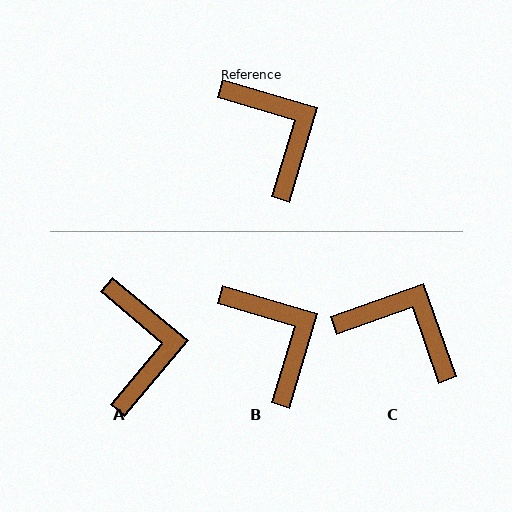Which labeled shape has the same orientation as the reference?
B.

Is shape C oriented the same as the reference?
No, it is off by about 36 degrees.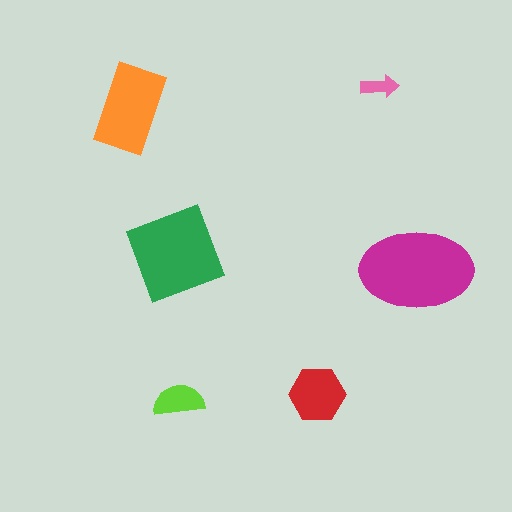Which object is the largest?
The magenta ellipse.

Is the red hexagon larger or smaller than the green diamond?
Smaller.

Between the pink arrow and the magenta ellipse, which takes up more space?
The magenta ellipse.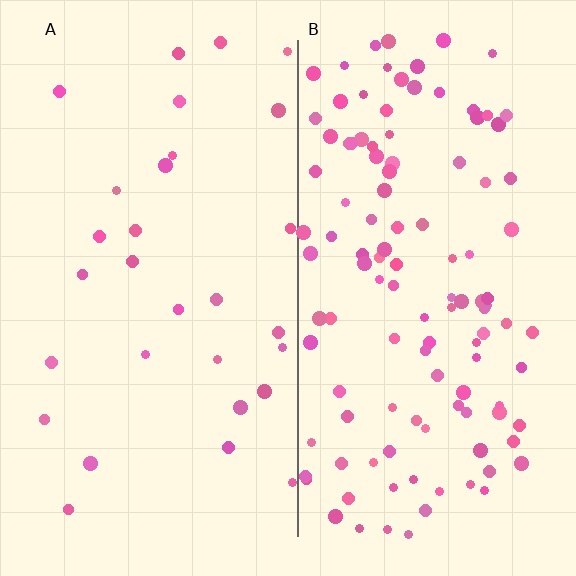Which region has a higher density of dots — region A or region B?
B (the right).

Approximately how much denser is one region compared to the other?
Approximately 4.1× — region B over region A.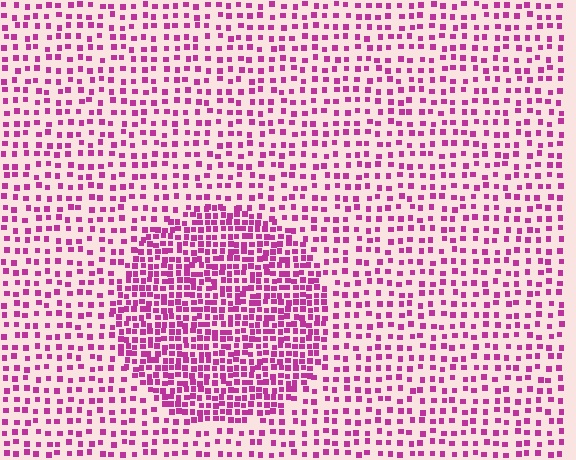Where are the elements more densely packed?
The elements are more densely packed inside the circle boundary.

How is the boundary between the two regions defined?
The boundary is defined by a change in element density (approximately 2.1x ratio). All elements are the same color, size, and shape.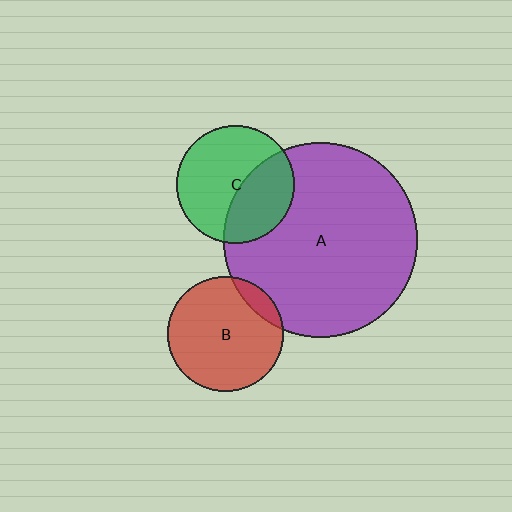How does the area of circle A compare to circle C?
Approximately 2.7 times.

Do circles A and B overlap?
Yes.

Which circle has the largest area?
Circle A (purple).